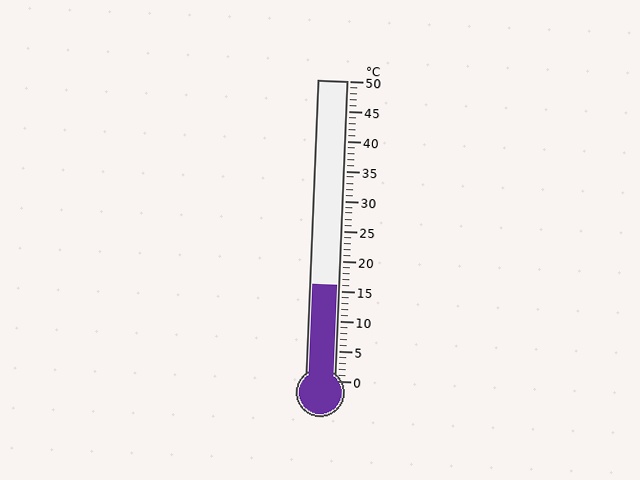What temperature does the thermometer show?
The thermometer shows approximately 16°C.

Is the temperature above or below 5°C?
The temperature is above 5°C.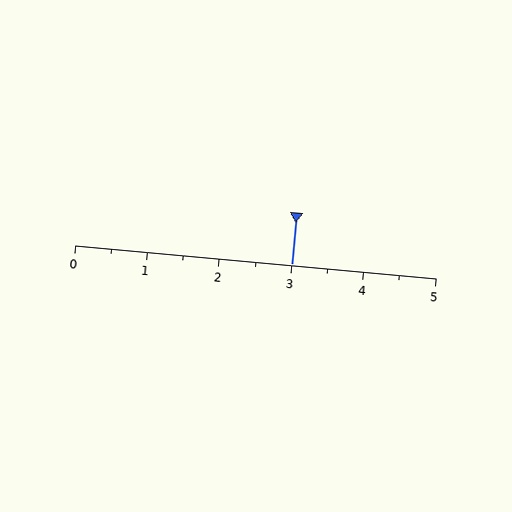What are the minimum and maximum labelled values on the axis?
The axis runs from 0 to 5.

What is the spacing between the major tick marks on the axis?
The major ticks are spaced 1 apart.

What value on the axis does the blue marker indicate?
The marker indicates approximately 3.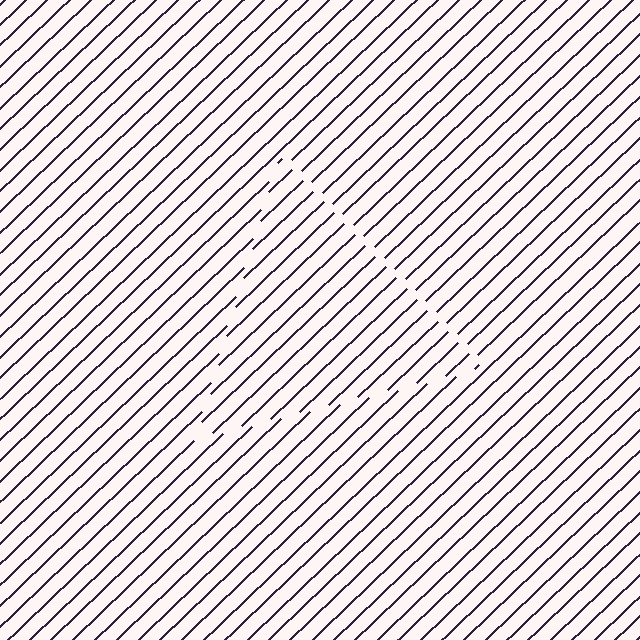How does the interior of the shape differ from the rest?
The interior of the shape contains the same grating, shifted by half a period — the contour is defined by the phase discontinuity where line-ends from the inner and outer gratings abut.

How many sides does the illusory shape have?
3 sides — the line-ends trace a triangle.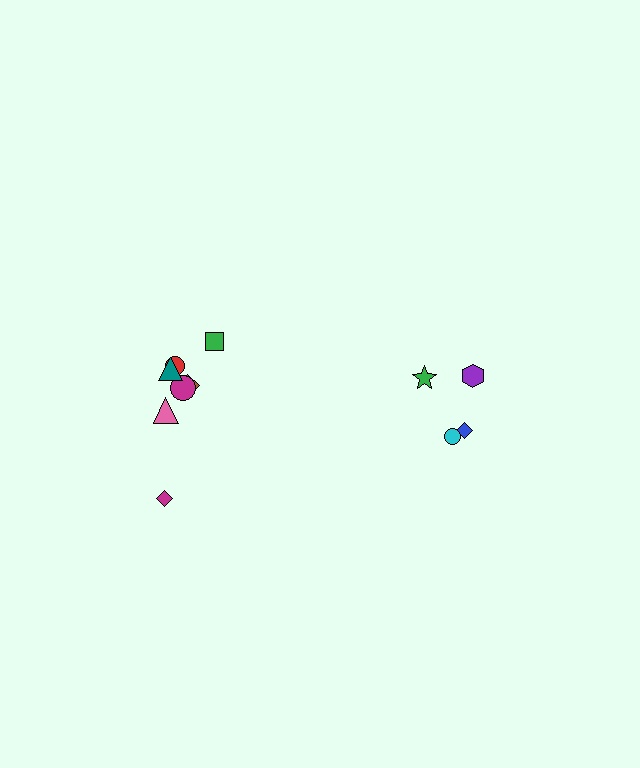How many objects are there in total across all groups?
There are 11 objects.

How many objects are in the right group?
There are 4 objects.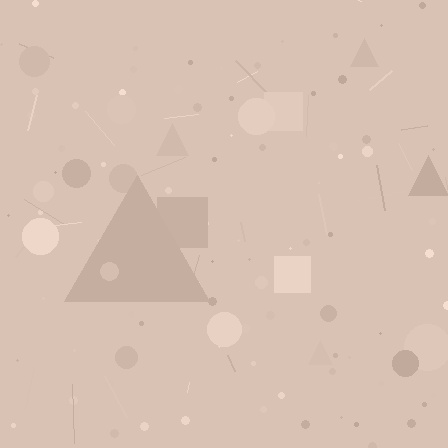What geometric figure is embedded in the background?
A triangle is embedded in the background.